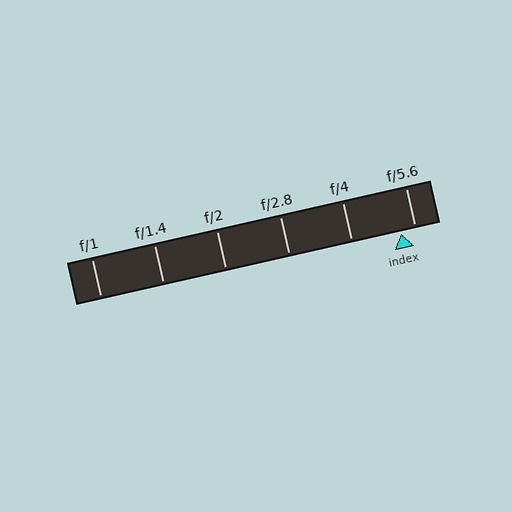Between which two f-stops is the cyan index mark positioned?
The index mark is between f/4 and f/5.6.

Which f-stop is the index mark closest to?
The index mark is closest to f/5.6.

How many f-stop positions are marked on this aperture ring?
There are 6 f-stop positions marked.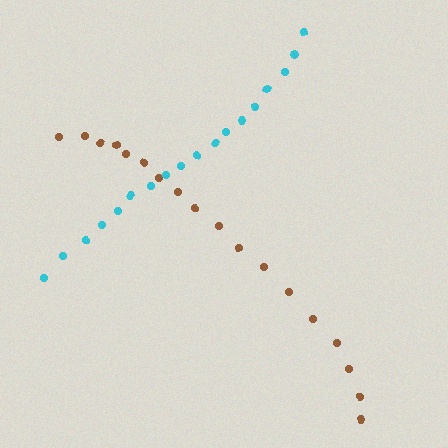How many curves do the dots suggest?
There are 2 distinct paths.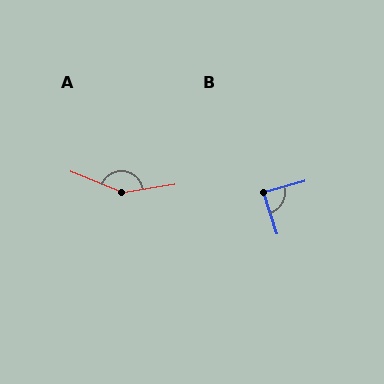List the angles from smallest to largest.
B (87°), A (148°).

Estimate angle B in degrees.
Approximately 87 degrees.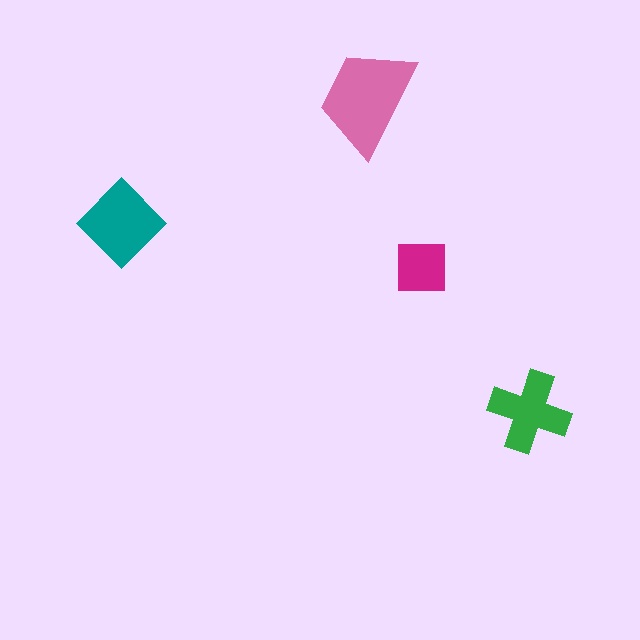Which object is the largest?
The pink trapezoid.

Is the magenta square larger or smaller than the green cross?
Smaller.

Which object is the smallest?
The magenta square.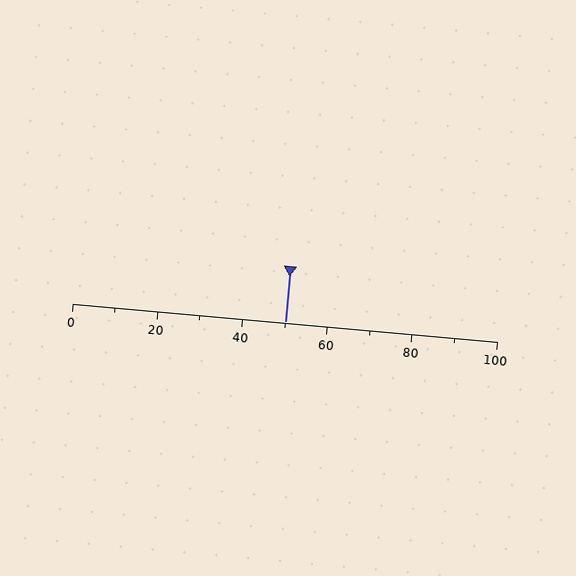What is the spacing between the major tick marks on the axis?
The major ticks are spaced 20 apart.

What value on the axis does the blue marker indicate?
The marker indicates approximately 50.